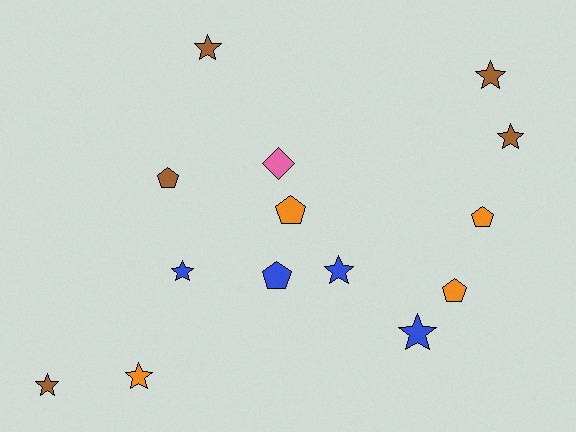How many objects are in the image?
There are 14 objects.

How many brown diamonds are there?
There are no brown diamonds.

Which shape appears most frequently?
Star, with 8 objects.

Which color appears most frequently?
Brown, with 5 objects.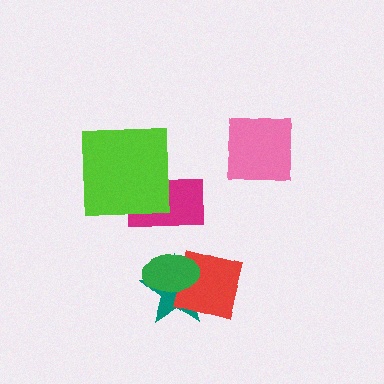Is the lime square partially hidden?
No, no other shape covers it.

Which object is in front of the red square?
The green ellipse is in front of the red square.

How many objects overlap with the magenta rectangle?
1 object overlaps with the magenta rectangle.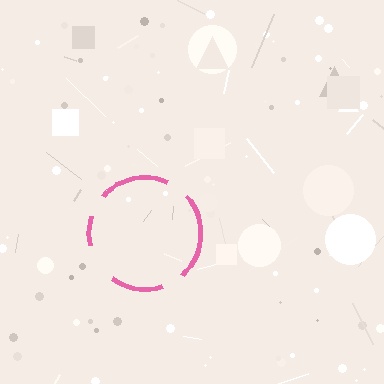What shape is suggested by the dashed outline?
The dashed outline suggests a circle.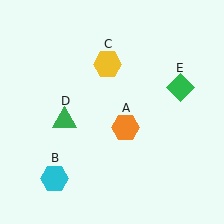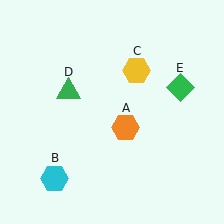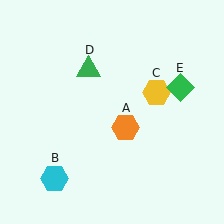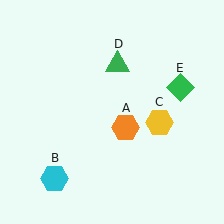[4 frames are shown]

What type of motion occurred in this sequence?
The yellow hexagon (object C), green triangle (object D) rotated clockwise around the center of the scene.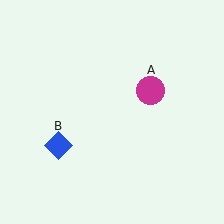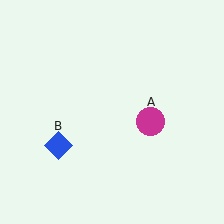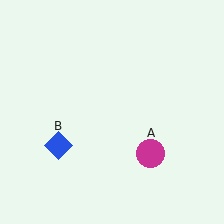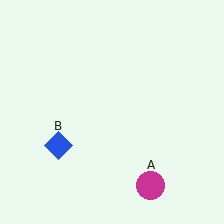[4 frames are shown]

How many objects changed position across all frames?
1 object changed position: magenta circle (object A).